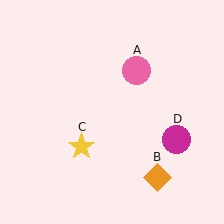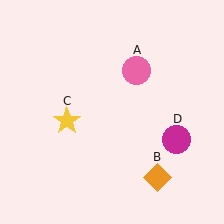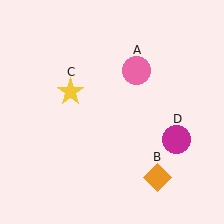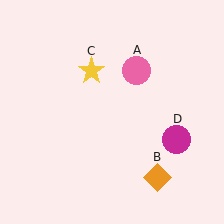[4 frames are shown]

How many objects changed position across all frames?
1 object changed position: yellow star (object C).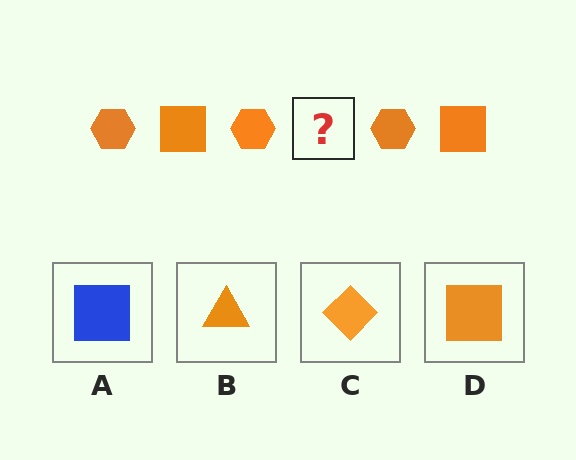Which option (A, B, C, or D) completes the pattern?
D.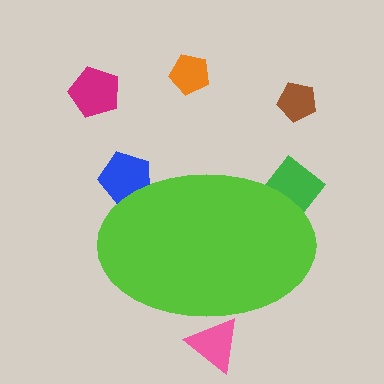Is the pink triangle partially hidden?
Yes, the pink triangle is partially hidden behind the lime ellipse.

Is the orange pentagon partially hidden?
No, the orange pentagon is fully visible.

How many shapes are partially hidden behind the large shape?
3 shapes are partially hidden.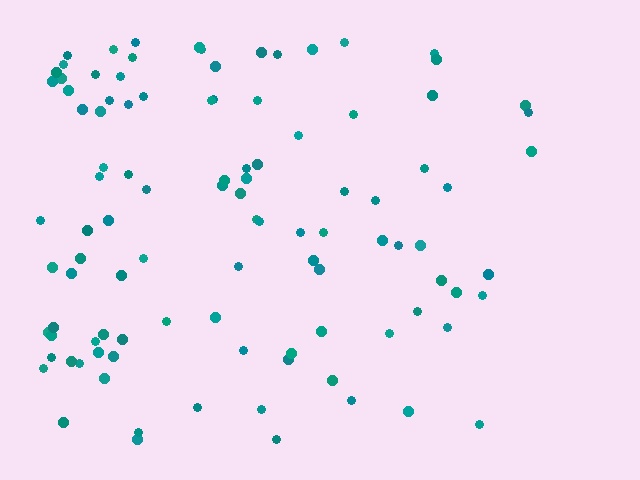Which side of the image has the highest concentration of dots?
The left.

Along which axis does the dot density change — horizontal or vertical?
Horizontal.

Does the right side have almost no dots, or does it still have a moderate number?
Still a moderate number, just noticeably fewer than the left.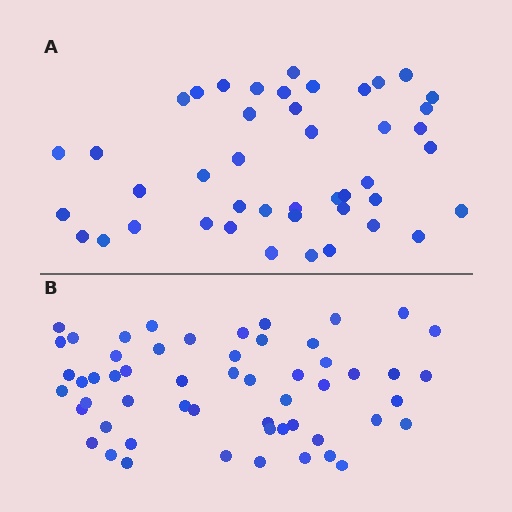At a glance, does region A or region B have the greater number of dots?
Region B (the bottom region) has more dots.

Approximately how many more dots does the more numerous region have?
Region B has roughly 12 or so more dots than region A.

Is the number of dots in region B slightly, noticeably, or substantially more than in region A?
Region B has noticeably more, but not dramatically so. The ratio is roughly 1.2 to 1.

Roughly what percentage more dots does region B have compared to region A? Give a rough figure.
About 25% more.